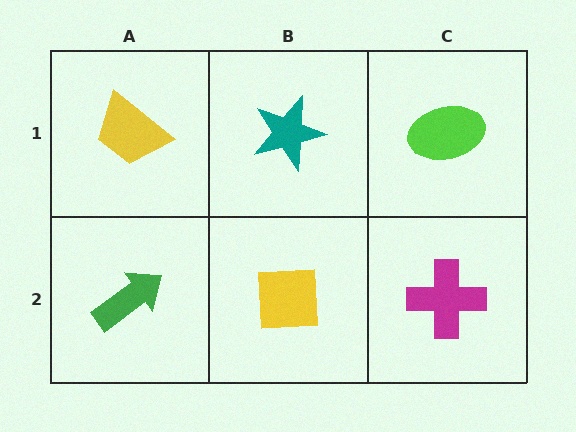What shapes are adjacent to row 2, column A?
A yellow trapezoid (row 1, column A), a yellow square (row 2, column B).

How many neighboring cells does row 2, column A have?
2.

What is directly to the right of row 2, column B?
A magenta cross.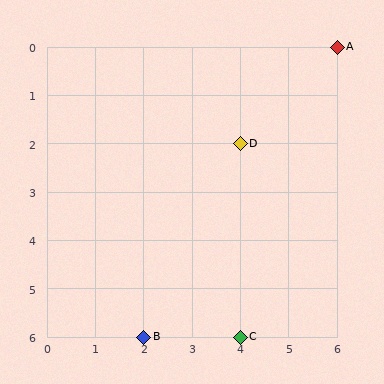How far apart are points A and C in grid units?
Points A and C are 2 columns and 6 rows apart (about 6.3 grid units diagonally).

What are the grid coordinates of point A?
Point A is at grid coordinates (6, 0).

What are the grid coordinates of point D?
Point D is at grid coordinates (4, 2).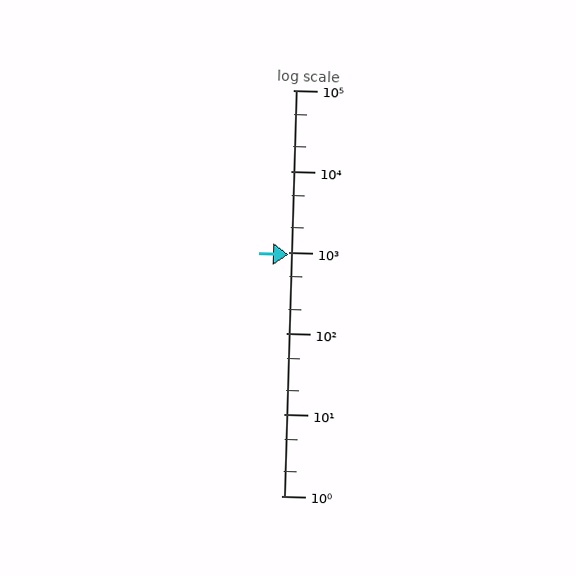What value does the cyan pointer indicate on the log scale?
The pointer indicates approximately 930.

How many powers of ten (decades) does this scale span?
The scale spans 5 decades, from 1 to 100000.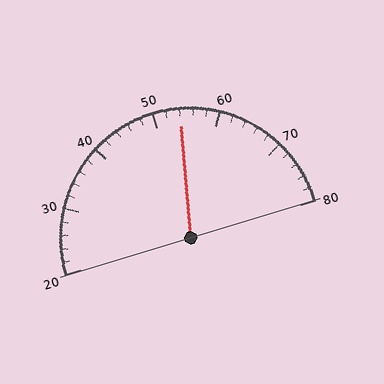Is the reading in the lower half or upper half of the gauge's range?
The reading is in the upper half of the range (20 to 80).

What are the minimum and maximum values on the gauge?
The gauge ranges from 20 to 80.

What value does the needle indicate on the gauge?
The needle indicates approximately 54.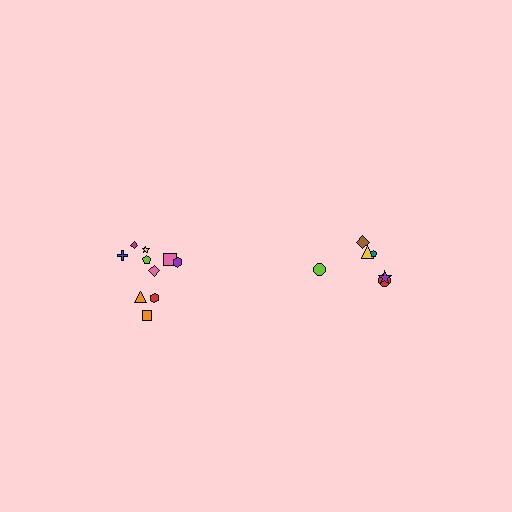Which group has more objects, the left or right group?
The left group.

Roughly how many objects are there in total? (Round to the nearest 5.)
Roughly 15 objects in total.